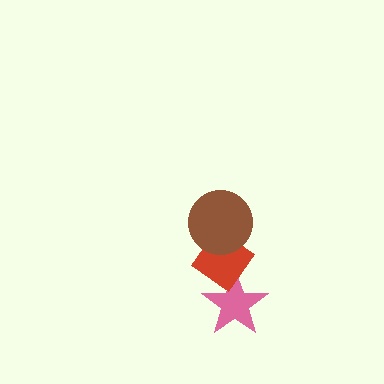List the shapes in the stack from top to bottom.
From top to bottom: the brown circle, the red diamond, the pink star.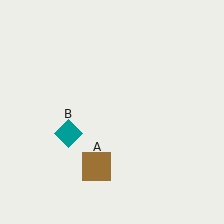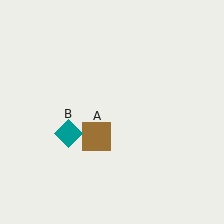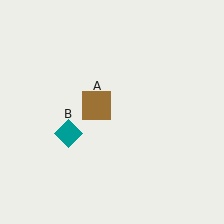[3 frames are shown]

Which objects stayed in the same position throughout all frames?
Teal diamond (object B) remained stationary.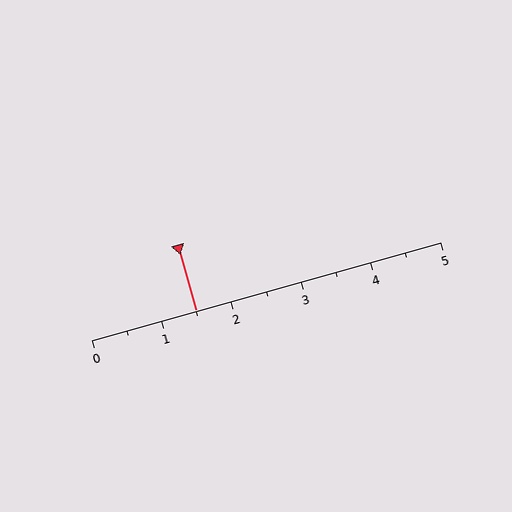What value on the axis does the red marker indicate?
The marker indicates approximately 1.5.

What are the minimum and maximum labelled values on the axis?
The axis runs from 0 to 5.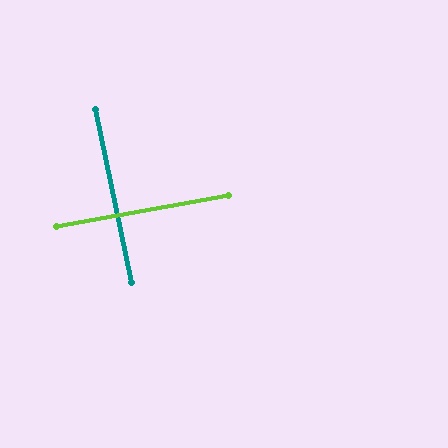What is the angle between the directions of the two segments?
Approximately 88 degrees.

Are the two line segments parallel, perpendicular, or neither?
Perpendicular — they meet at approximately 88°.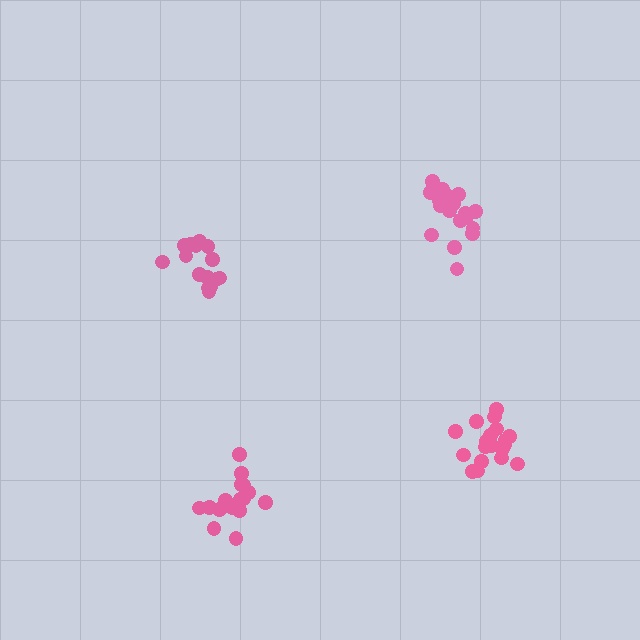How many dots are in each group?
Group 1: 19 dots, Group 2: 15 dots, Group 3: 19 dots, Group 4: 19 dots (72 total).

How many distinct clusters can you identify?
There are 4 distinct clusters.